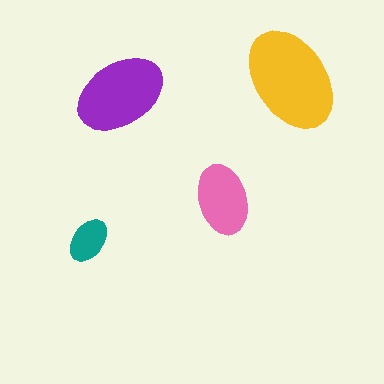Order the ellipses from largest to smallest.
the yellow one, the purple one, the pink one, the teal one.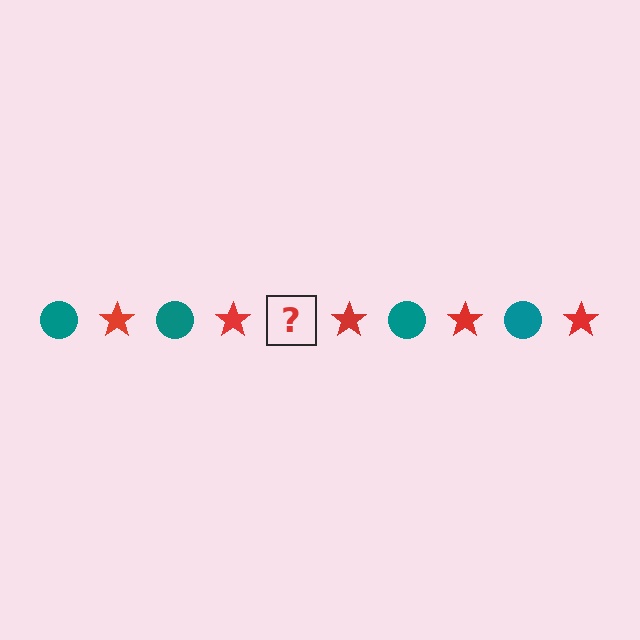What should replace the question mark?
The question mark should be replaced with a teal circle.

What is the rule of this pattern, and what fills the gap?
The rule is that the pattern alternates between teal circle and red star. The gap should be filled with a teal circle.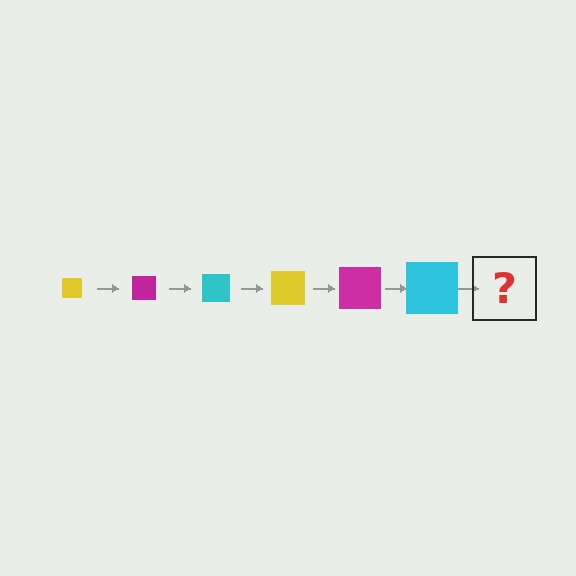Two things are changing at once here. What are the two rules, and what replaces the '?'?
The two rules are that the square grows larger each step and the color cycles through yellow, magenta, and cyan. The '?' should be a yellow square, larger than the previous one.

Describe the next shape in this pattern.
It should be a yellow square, larger than the previous one.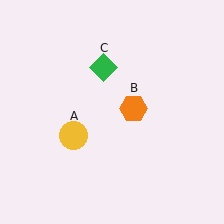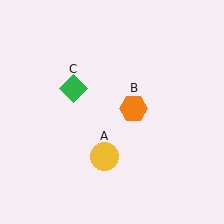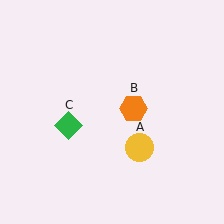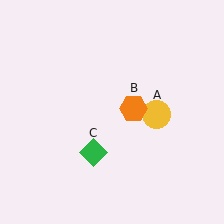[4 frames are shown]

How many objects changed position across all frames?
2 objects changed position: yellow circle (object A), green diamond (object C).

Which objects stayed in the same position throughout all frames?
Orange hexagon (object B) remained stationary.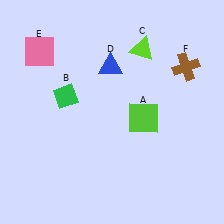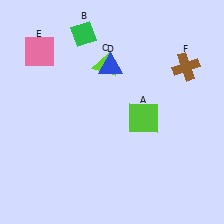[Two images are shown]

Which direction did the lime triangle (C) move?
The lime triangle (C) moved left.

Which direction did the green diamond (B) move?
The green diamond (B) moved up.